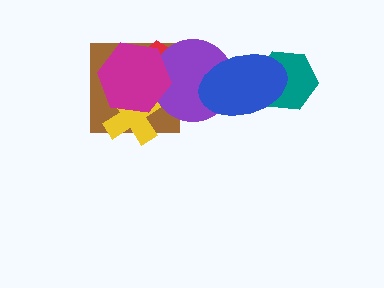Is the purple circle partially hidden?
Yes, it is partially covered by another shape.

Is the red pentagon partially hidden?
Yes, it is partially covered by another shape.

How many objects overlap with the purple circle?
4 objects overlap with the purple circle.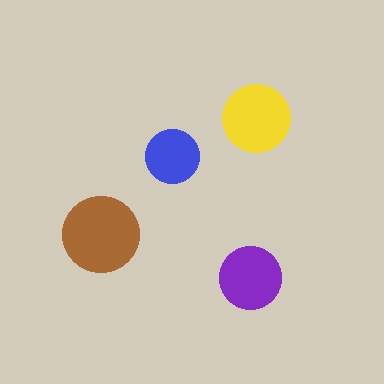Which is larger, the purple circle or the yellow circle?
The yellow one.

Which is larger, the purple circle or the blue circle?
The purple one.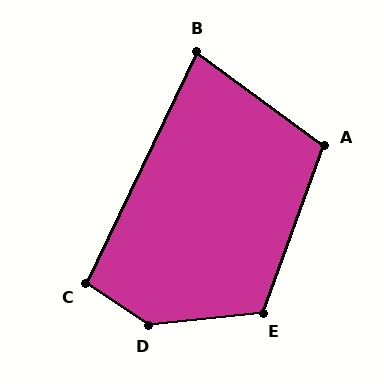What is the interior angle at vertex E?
Approximately 116 degrees (obtuse).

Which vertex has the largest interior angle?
D, at approximately 140 degrees.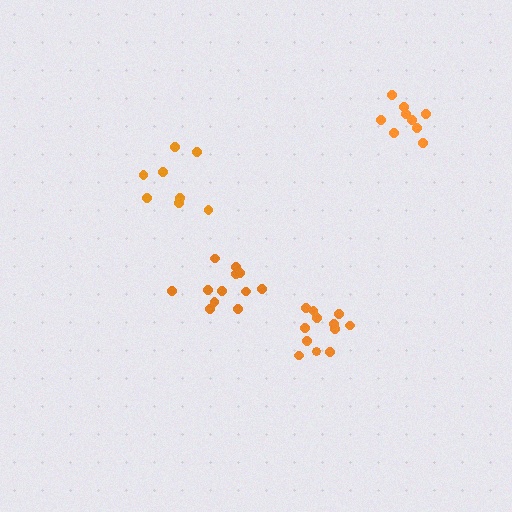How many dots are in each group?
Group 1: 12 dots, Group 2: 12 dots, Group 3: 9 dots, Group 4: 8 dots (41 total).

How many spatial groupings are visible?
There are 4 spatial groupings.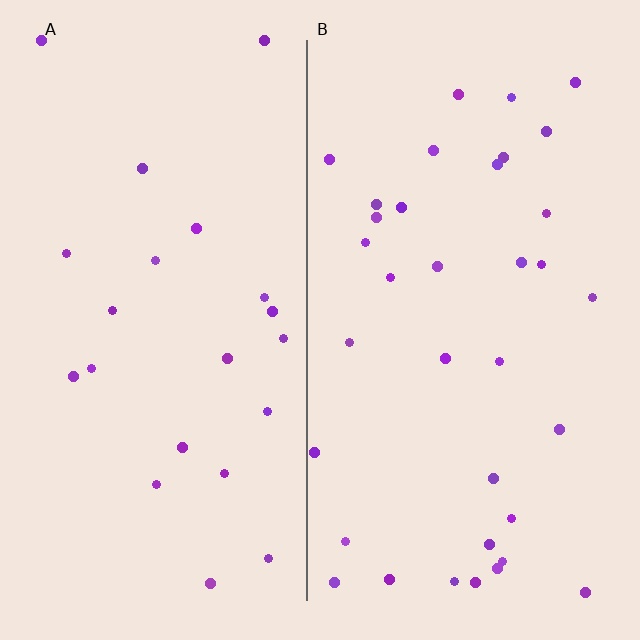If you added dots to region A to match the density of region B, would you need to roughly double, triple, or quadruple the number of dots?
Approximately double.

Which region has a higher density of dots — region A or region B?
B (the right).